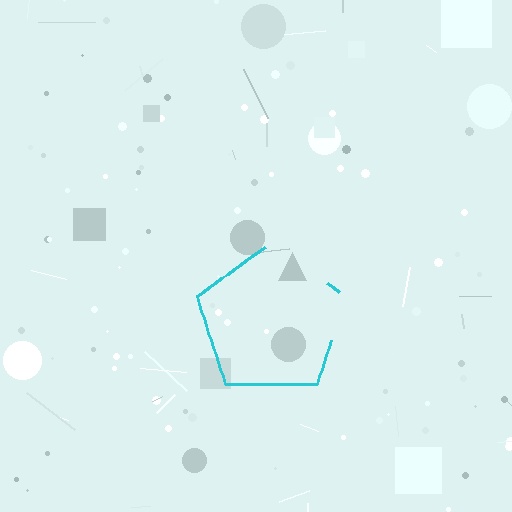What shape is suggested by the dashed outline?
The dashed outline suggests a pentagon.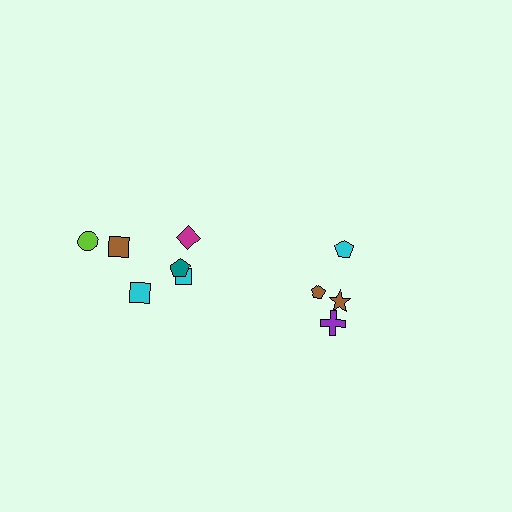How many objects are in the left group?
There are 6 objects.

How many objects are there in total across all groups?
There are 10 objects.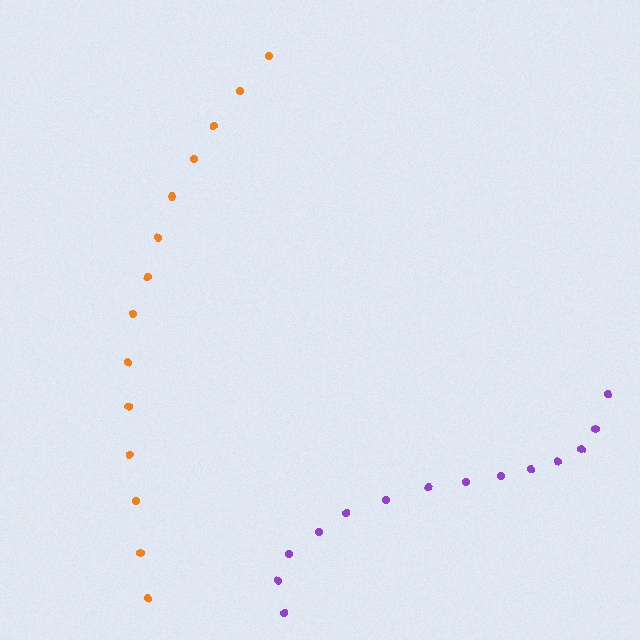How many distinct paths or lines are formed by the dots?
There are 2 distinct paths.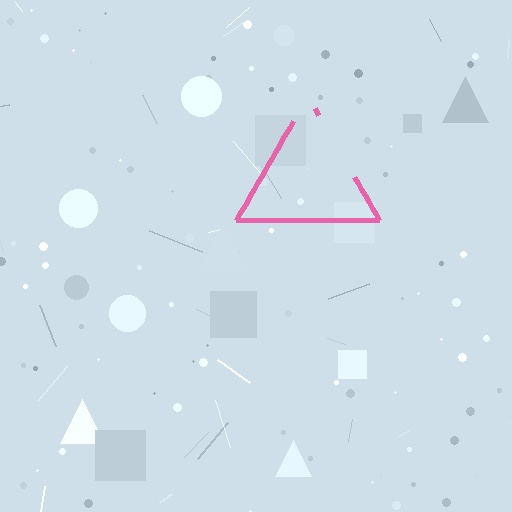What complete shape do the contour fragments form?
The contour fragments form a triangle.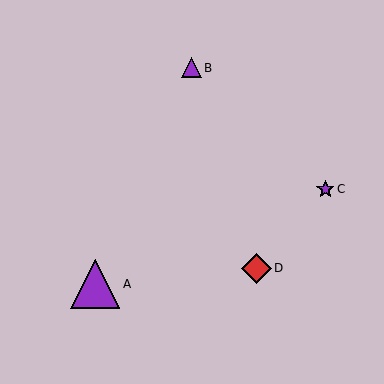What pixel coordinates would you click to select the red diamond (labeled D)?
Click at (256, 268) to select the red diamond D.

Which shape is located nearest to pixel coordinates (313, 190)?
The purple star (labeled C) at (325, 189) is nearest to that location.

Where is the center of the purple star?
The center of the purple star is at (325, 189).